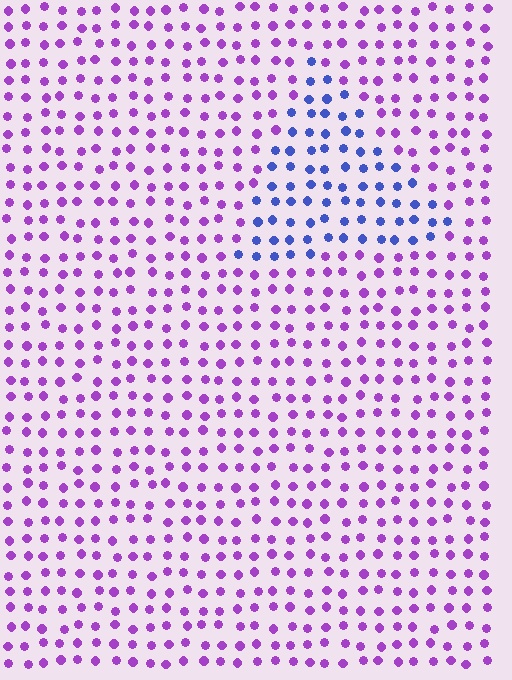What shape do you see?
I see a triangle.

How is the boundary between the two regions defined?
The boundary is defined purely by a slight shift in hue (about 54 degrees). Spacing, size, and orientation are identical on both sides.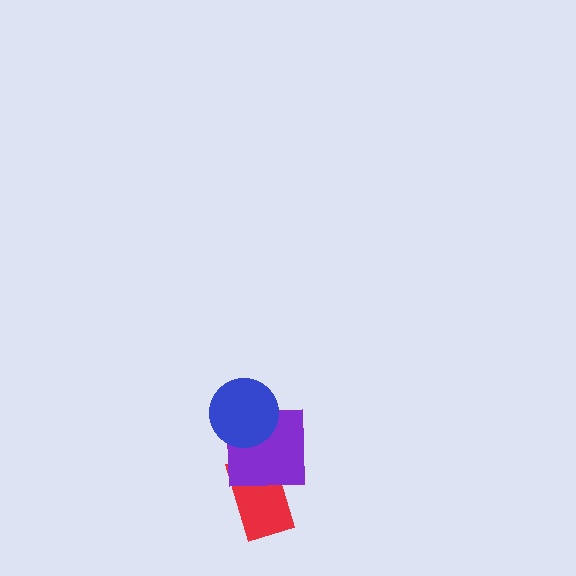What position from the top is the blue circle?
The blue circle is 1st from the top.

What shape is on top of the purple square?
The blue circle is on top of the purple square.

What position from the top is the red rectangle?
The red rectangle is 3rd from the top.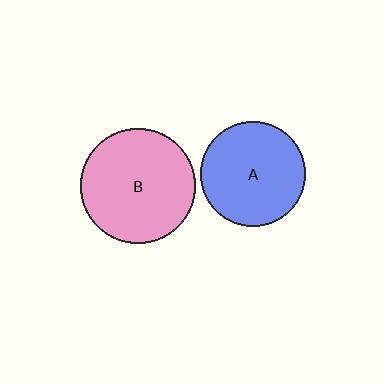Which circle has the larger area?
Circle B (pink).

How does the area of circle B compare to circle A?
Approximately 1.2 times.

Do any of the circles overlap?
No, none of the circles overlap.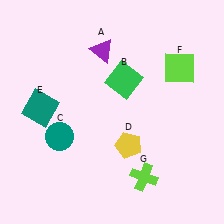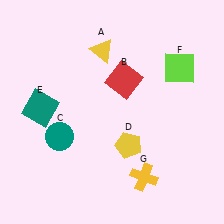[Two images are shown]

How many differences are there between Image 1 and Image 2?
There are 3 differences between the two images.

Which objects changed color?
A changed from purple to yellow. B changed from green to red. G changed from lime to yellow.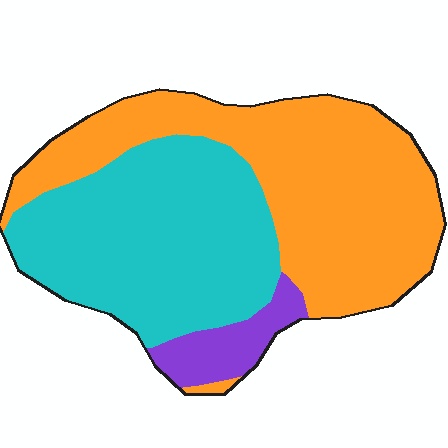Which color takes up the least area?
Purple, at roughly 10%.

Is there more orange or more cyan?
Orange.